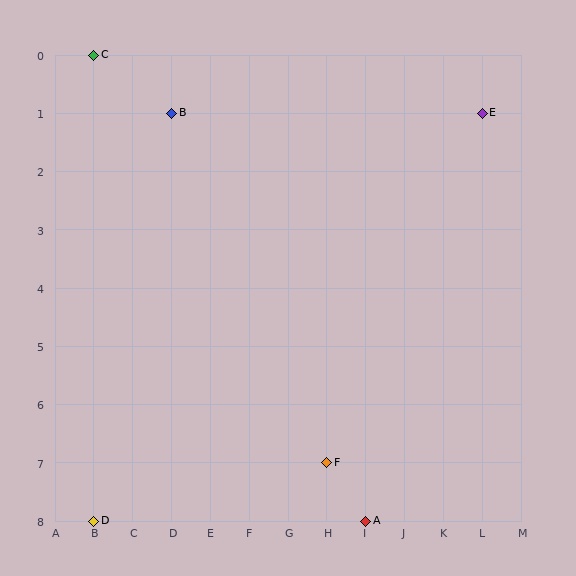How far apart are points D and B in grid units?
Points D and B are 2 columns and 7 rows apart (about 7.3 grid units diagonally).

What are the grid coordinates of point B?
Point B is at grid coordinates (D, 1).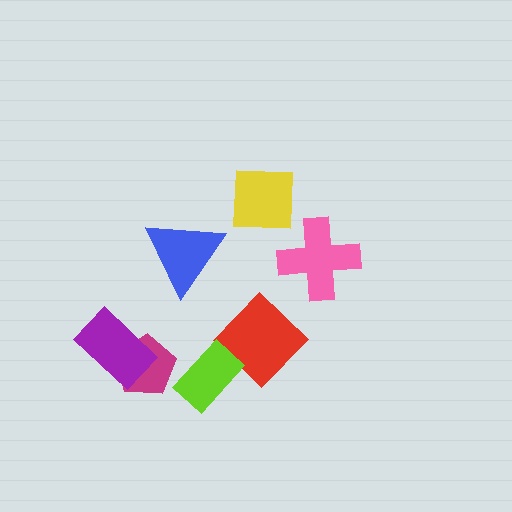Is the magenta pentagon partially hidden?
Yes, it is partially covered by another shape.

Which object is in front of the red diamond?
The lime rectangle is in front of the red diamond.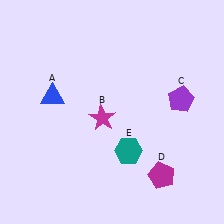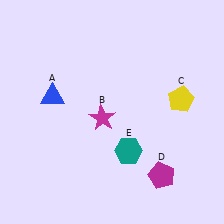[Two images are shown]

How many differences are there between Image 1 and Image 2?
There is 1 difference between the two images.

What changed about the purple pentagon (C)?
In Image 1, C is purple. In Image 2, it changed to yellow.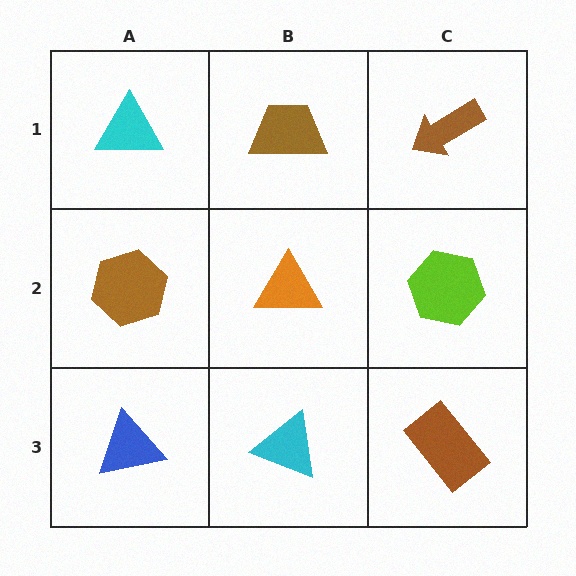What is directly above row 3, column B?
An orange triangle.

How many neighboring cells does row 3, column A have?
2.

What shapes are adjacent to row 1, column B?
An orange triangle (row 2, column B), a cyan triangle (row 1, column A), a brown arrow (row 1, column C).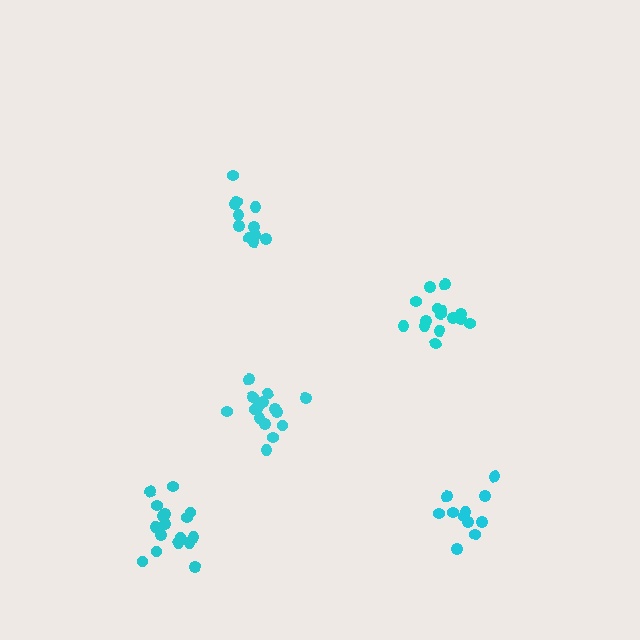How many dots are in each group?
Group 1: 15 dots, Group 2: 16 dots, Group 3: 11 dots, Group 4: 11 dots, Group 5: 17 dots (70 total).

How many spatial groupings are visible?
There are 5 spatial groupings.